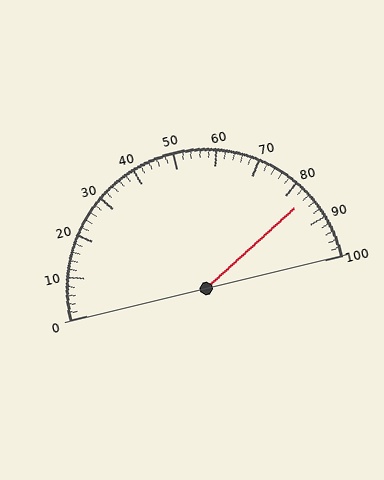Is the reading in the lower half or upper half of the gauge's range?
The reading is in the upper half of the range (0 to 100).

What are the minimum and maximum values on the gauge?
The gauge ranges from 0 to 100.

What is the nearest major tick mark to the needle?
The nearest major tick mark is 80.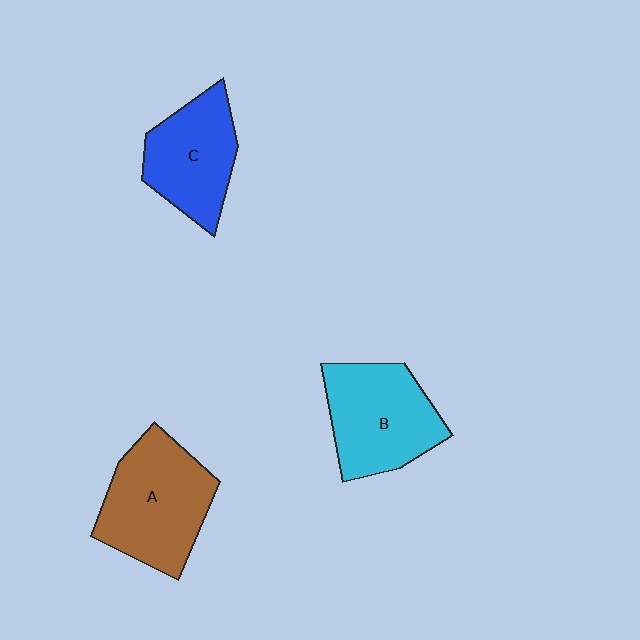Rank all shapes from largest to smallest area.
From largest to smallest: A (brown), B (cyan), C (blue).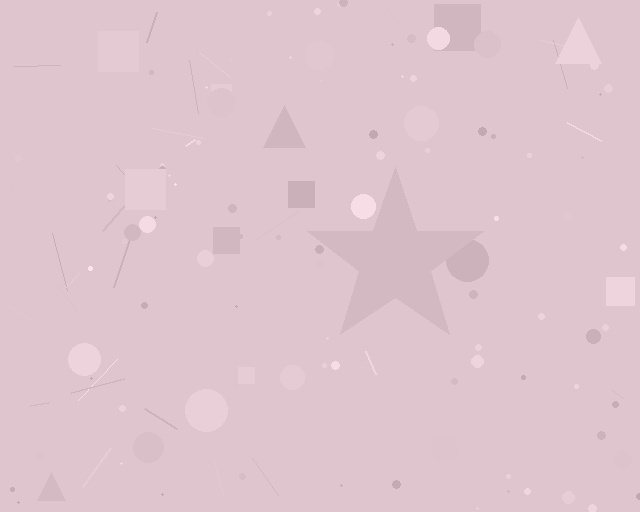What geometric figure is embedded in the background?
A star is embedded in the background.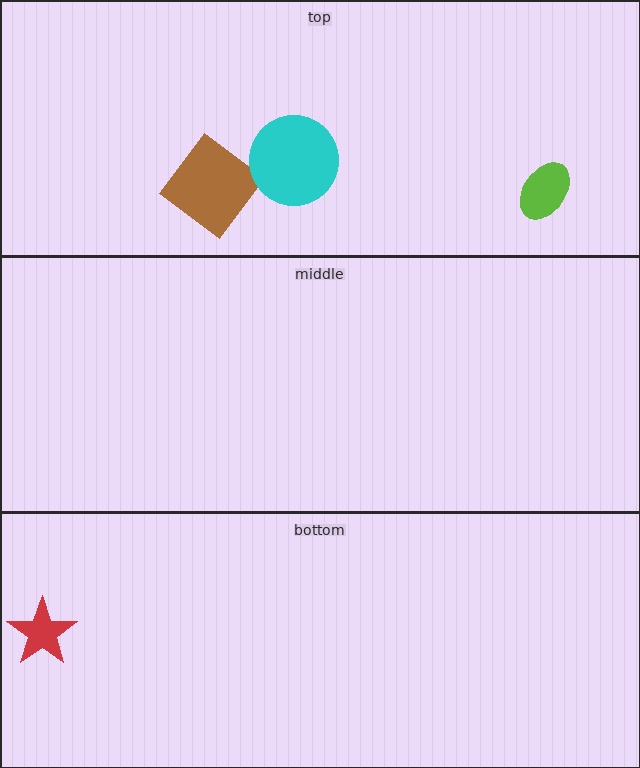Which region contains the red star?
The bottom region.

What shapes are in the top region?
The brown diamond, the lime ellipse, the cyan circle.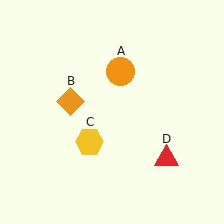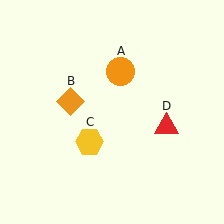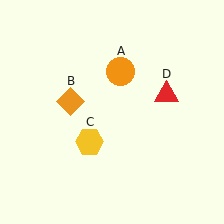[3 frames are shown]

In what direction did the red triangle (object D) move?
The red triangle (object D) moved up.